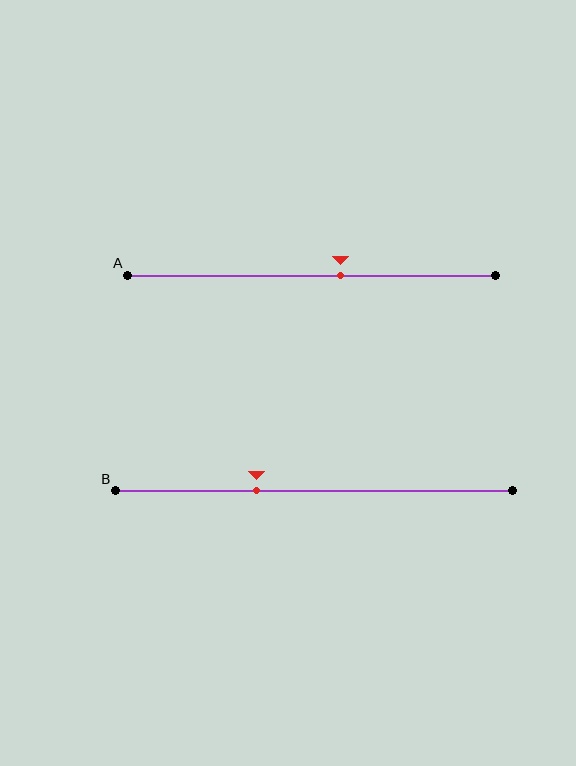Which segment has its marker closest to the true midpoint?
Segment A has its marker closest to the true midpoint.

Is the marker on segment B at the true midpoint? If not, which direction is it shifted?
No, the marker on segment B is shifted to the left by about 14% of the segment length.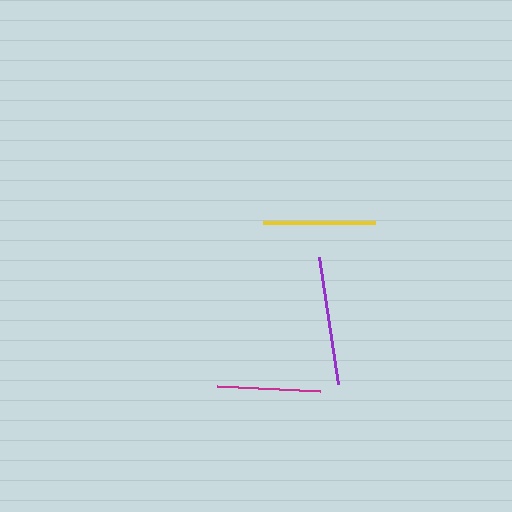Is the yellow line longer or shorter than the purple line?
The purple line is longer than the yellow line.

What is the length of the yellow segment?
The yellow segment is approximately 112 pixels long.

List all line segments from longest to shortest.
From longest to shortest: purple, yellow, magenta.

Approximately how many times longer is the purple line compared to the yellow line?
The purple line is approximately 1.1 times the length of the yellow line.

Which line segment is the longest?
The purple line is the longest at approximately 128 pixels.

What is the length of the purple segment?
The purple segment is approximately 128 pixels long.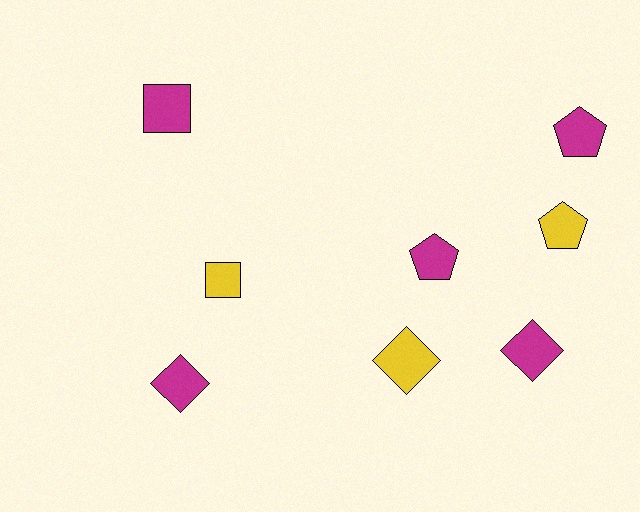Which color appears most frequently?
Magenta, with 5 objects.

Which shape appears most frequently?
Diamond, with 3 objects.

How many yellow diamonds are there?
There is 1 yellow diamond.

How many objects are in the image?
There are 8 objects.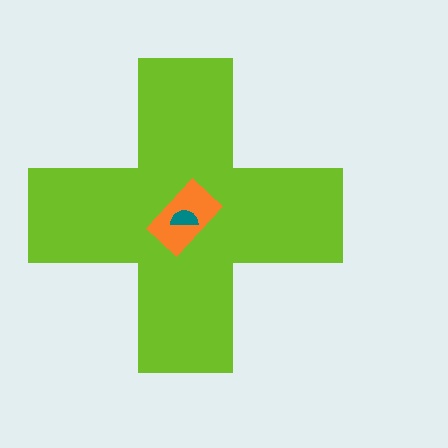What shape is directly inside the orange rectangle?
The teal semicircle.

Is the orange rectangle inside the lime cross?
Yes.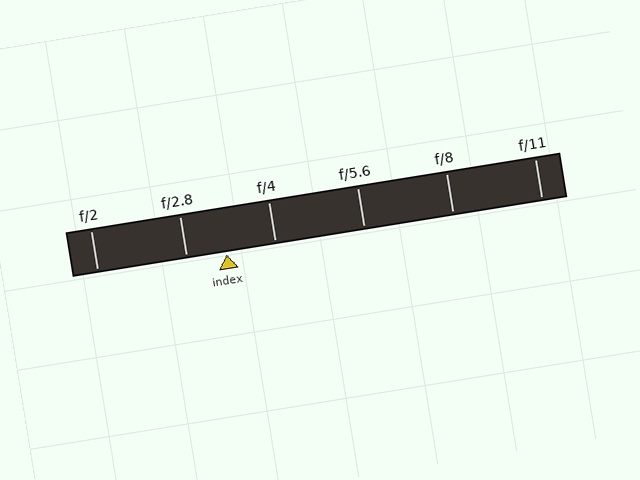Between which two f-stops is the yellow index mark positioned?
The index mark is between f/2.8 and f/4.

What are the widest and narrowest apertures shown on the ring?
The widest aperture shown is f/2 and the narrowest is f/11.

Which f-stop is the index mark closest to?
The index mark is closest to f/2.8.